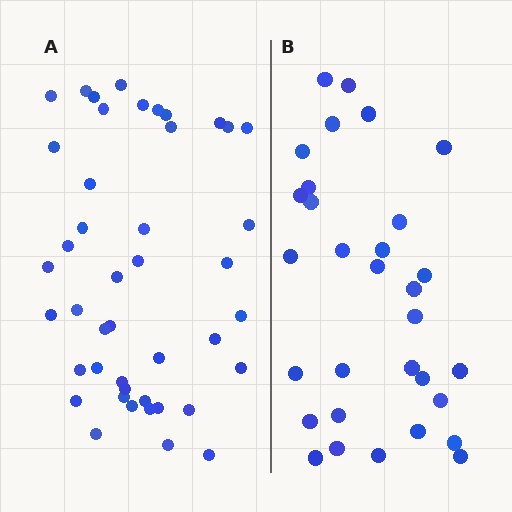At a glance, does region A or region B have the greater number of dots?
Region A (the left region) has more dots.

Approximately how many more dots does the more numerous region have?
Region A has approximately 15 more dots than region B.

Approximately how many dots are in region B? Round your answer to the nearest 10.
About 30 dots. (The exact count is 31, which rounds to 30.)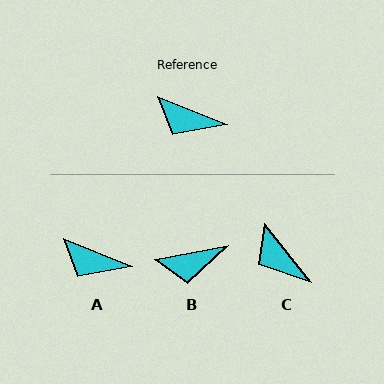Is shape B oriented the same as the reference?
No, it is off by about 34 degrees.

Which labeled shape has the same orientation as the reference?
A.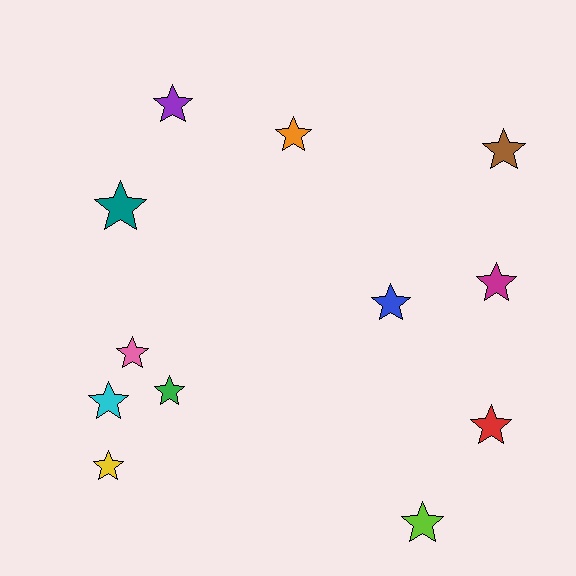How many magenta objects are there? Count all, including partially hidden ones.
There is 1 magenta object.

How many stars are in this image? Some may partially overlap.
There are 12 stars.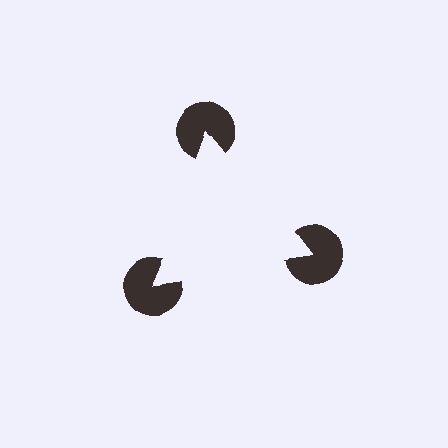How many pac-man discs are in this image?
There are 3 — one at each vertex of the illusory triangle.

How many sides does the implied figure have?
3 sides.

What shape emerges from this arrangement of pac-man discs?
An illusory triangle — its edges are inferred from the aligned wedge cuts in the pac-man discs, not physically drawn.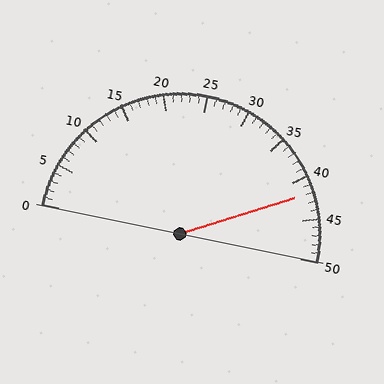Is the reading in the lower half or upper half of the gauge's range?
The reading is in the upper half of the range (0 to 50).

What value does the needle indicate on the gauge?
The needle indicates approximately 42.